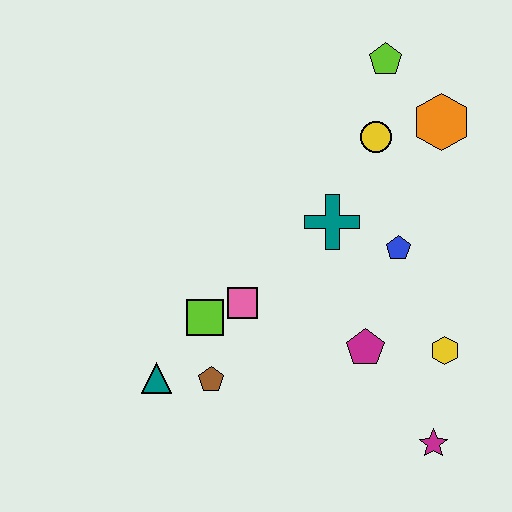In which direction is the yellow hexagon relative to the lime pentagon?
The yellow hexagon is below the lime pentagon.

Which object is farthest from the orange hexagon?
The teal triangle is farthest from the orange hexagon.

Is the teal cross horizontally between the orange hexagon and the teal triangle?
Yes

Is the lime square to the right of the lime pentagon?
No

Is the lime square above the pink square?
No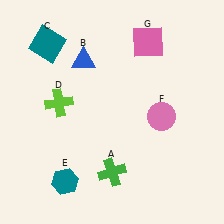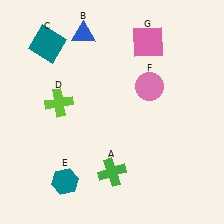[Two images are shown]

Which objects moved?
The objects that moved are: the blue triangle (B), the pink circle (F).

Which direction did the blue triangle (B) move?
The blue triangle (B) moved up.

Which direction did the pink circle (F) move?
The pink circle (F) moved up.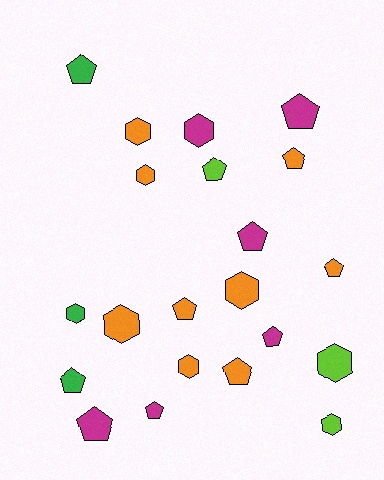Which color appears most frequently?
Orange, with 9 objects.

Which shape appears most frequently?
Pentagon, with 12 objects.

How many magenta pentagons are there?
There are 5 magenta pentagons.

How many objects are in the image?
There are 21 objects.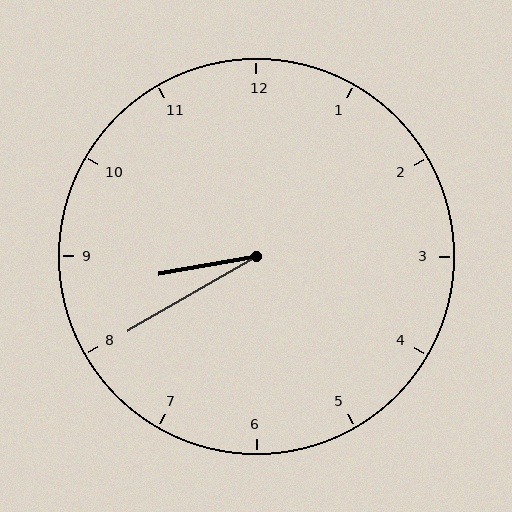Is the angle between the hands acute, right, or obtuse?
It is acute.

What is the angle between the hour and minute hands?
Approximately 20 degrees.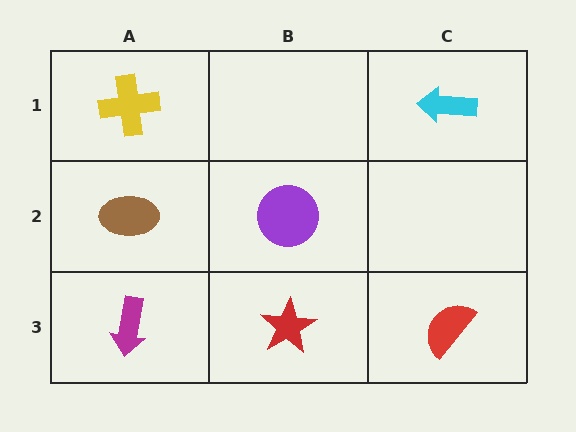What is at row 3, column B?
A red star.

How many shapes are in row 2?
2 shapes.